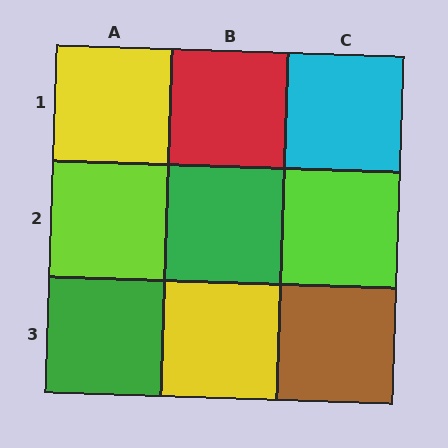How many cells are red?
1 cell is red.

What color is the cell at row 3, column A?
Green.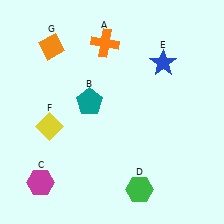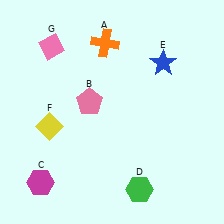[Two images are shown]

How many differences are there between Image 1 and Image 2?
There are 2 differences between the two images.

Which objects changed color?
B changed from teal to pink. G changed from orange to pink.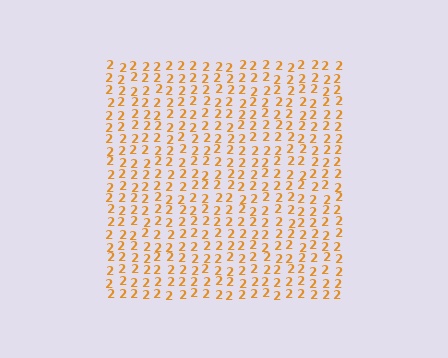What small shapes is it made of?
It is made of small digit 2's.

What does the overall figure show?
The overall figure shows a square.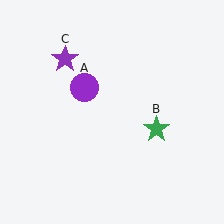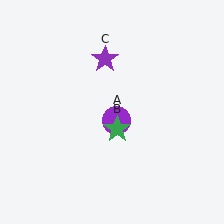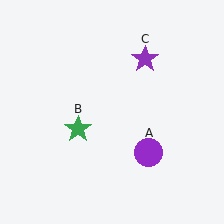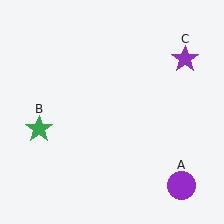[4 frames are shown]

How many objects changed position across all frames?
3 objects changed position: purple circle (object A), green star (object B), purple star (object C).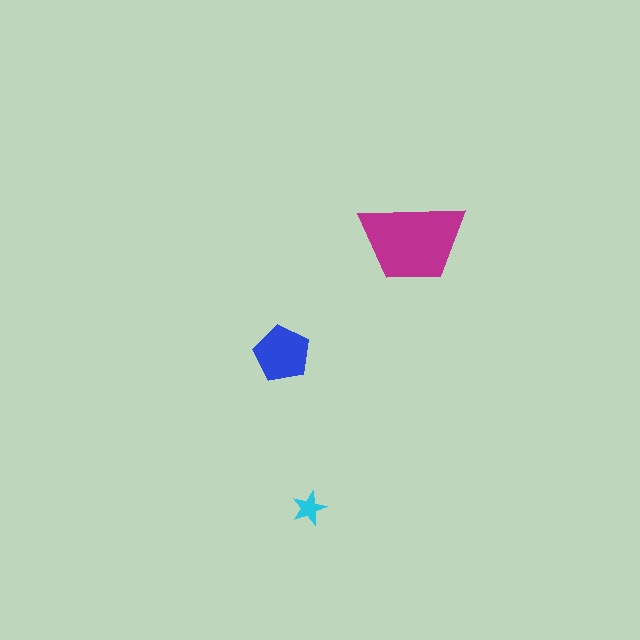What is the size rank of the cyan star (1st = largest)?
3rd.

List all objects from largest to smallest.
The magenta trapezoid, the blue pentagon, the cyan star.